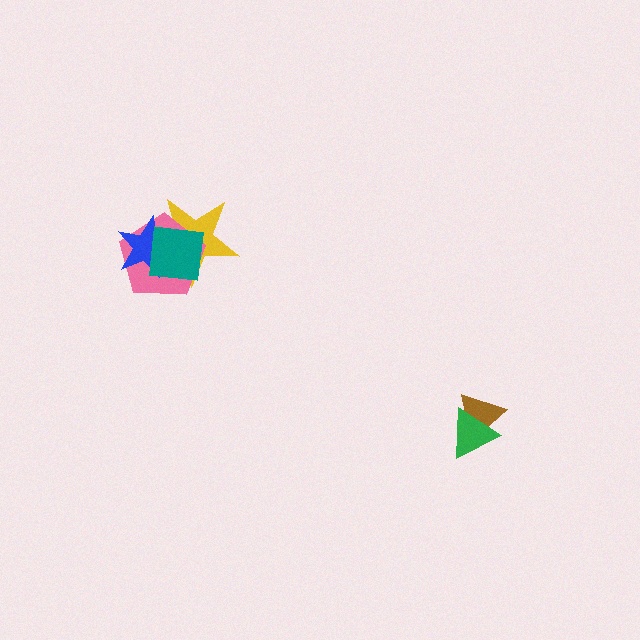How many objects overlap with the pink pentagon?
3 objects overlap with the pink pentagon.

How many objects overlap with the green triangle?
1 object overlaps with the green triangle.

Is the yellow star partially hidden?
Yes, it is partially covered by another shape.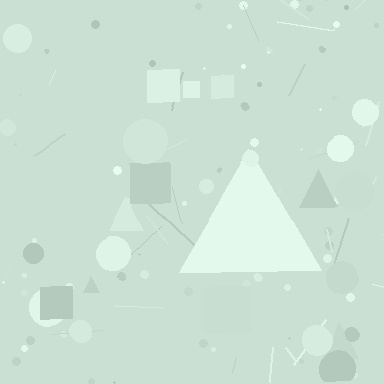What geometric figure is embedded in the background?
A triangle is embedded in the background.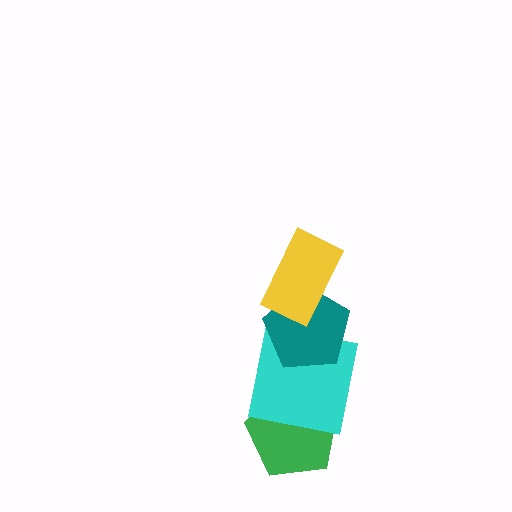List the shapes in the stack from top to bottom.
From top to bottom: the yellow rectangle, the teal pentagon, the cyan square, the green pentagon.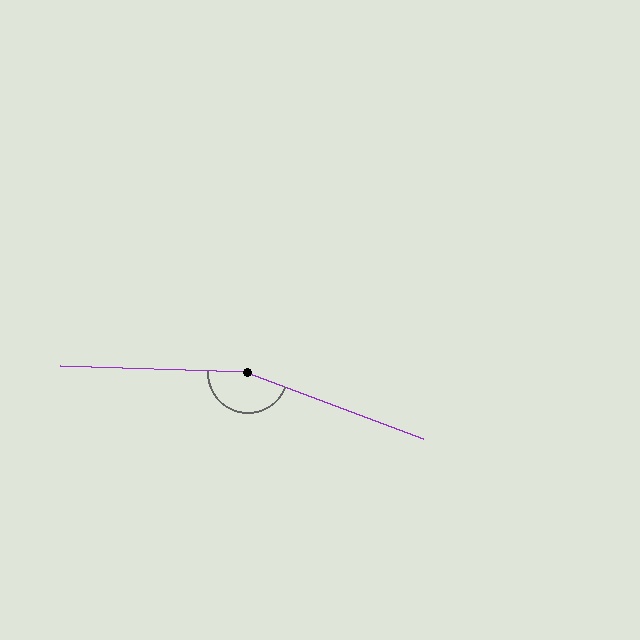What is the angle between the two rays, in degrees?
Approximately 161 degrees.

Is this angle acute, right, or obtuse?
It is obtuse.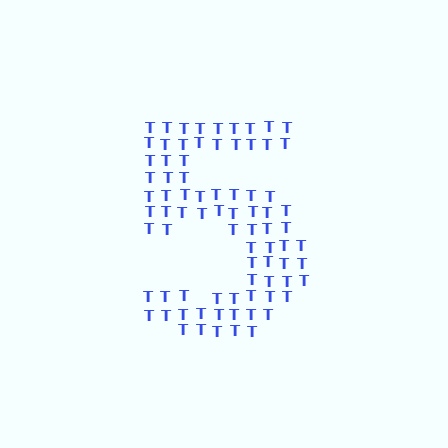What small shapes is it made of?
It is made of small letter T's.